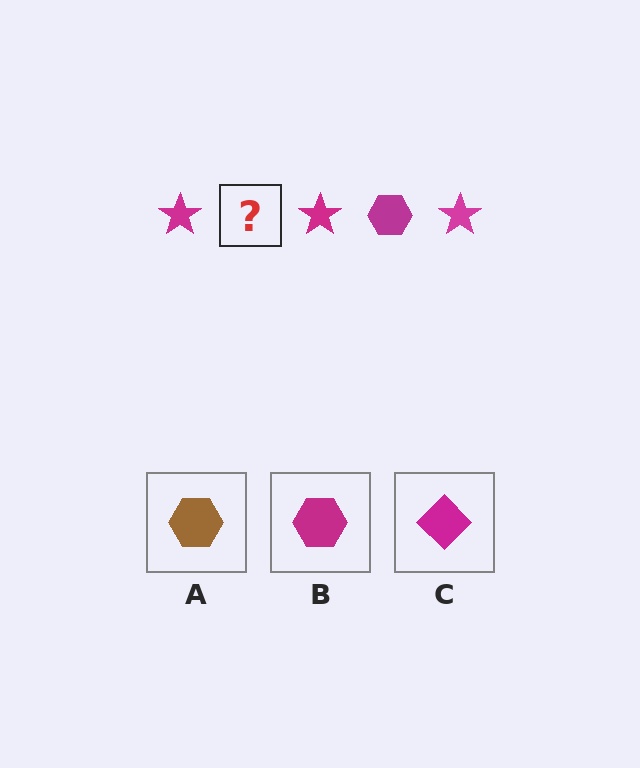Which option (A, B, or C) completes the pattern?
B.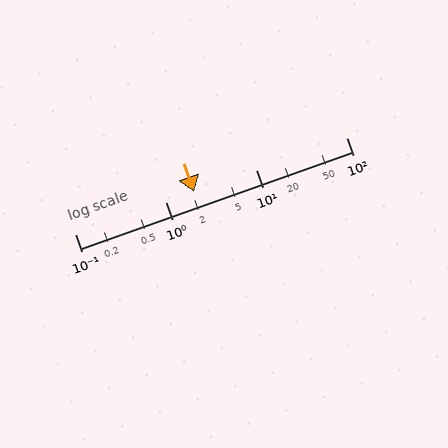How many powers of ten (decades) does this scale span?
The scale spans 3 decades, from 0.1 to 100.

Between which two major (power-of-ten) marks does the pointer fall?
The pointer is between 1 and 10.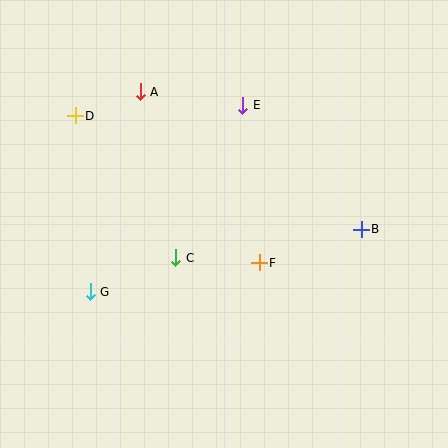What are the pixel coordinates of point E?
Point E is at (243, 105).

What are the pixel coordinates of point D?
Point D is at (75, 116).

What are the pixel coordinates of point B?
Point B is at (361, 229).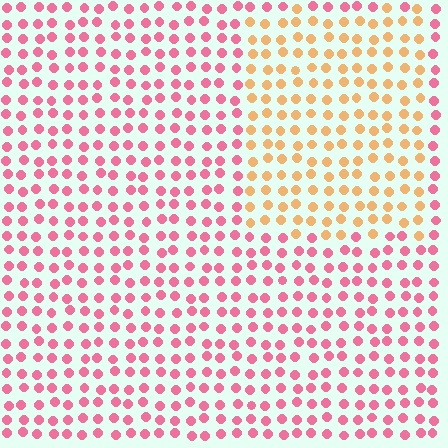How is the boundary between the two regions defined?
The boundary is defined purely by a slight shift in hue (about 52 degrees). Spacing, size, and orientation are identical on both sides.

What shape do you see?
I see a rectangle.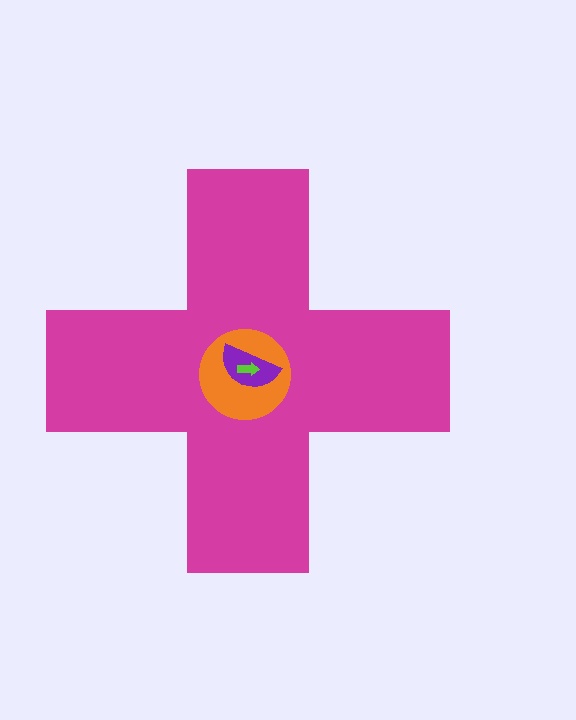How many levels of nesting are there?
4.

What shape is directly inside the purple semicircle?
The lime arrow.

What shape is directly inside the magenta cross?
The orange circle.